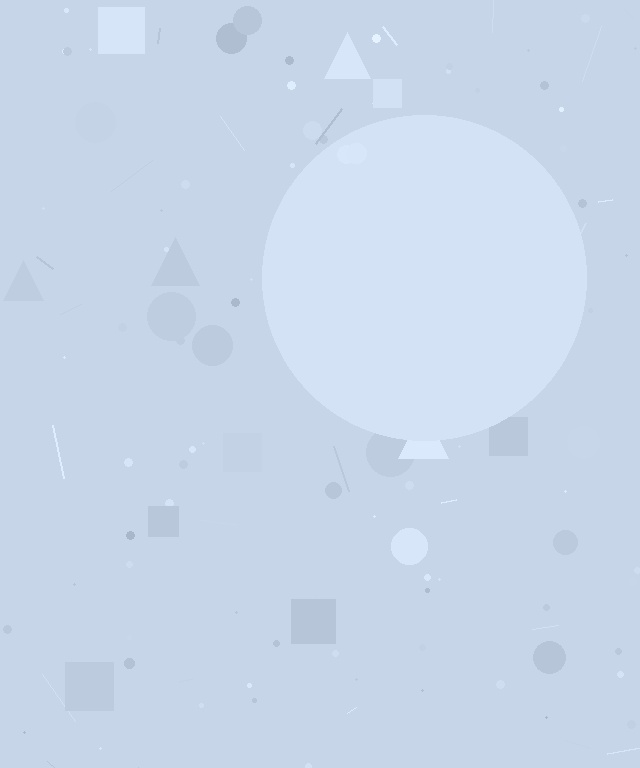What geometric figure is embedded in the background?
A circle is embedded in the background.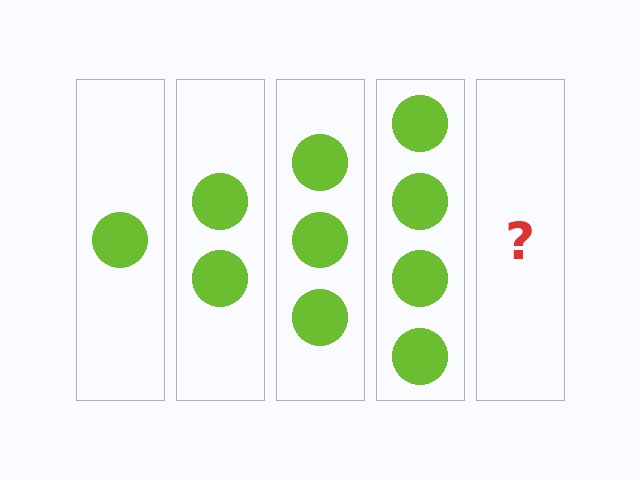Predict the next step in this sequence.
The next step is 5 circles.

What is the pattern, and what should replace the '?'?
The pattern is that each step adds one more circle. The '?' should be 5 circles.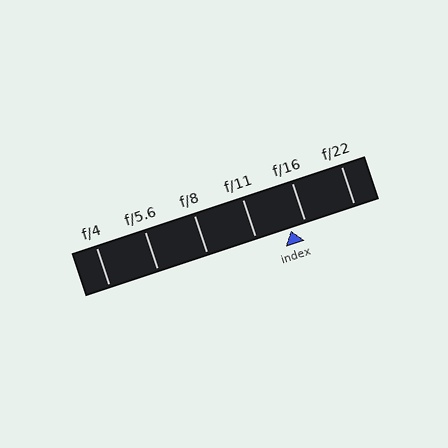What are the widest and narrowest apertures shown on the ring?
The widest aperture shown is f/4 and the narrowest is f/22.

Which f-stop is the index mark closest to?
The index mark is closest to f/16.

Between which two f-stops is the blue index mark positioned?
The index mark is between f/11 and f/16.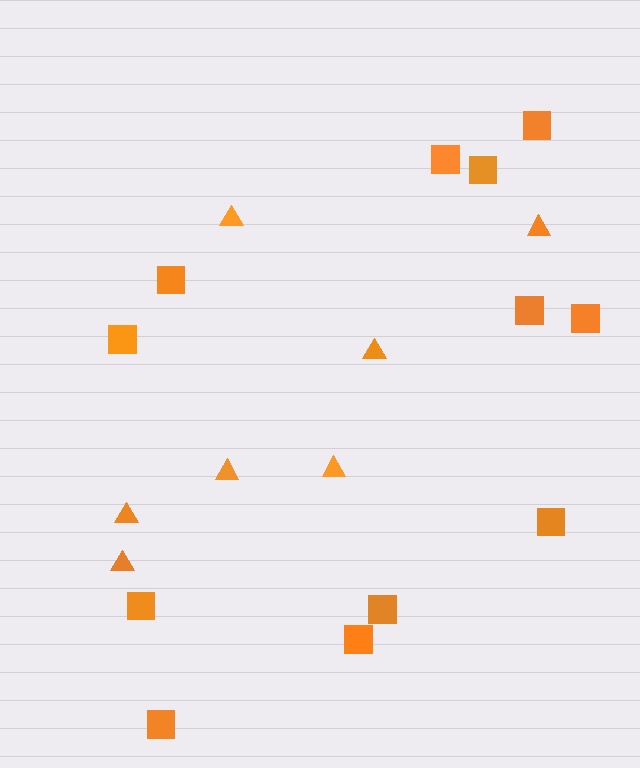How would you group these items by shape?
There are 2 groups: one group of squares (12) and one group of triangles (7).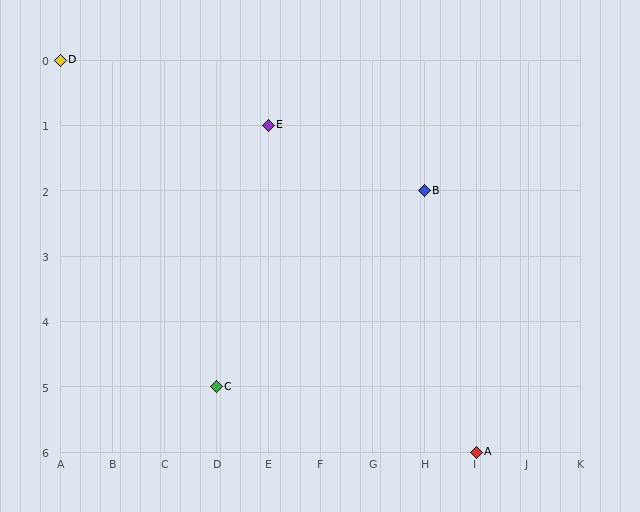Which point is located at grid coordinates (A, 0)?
Point D is at (A, 0).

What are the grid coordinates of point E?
Point E is at grid coordinates (E, 1).